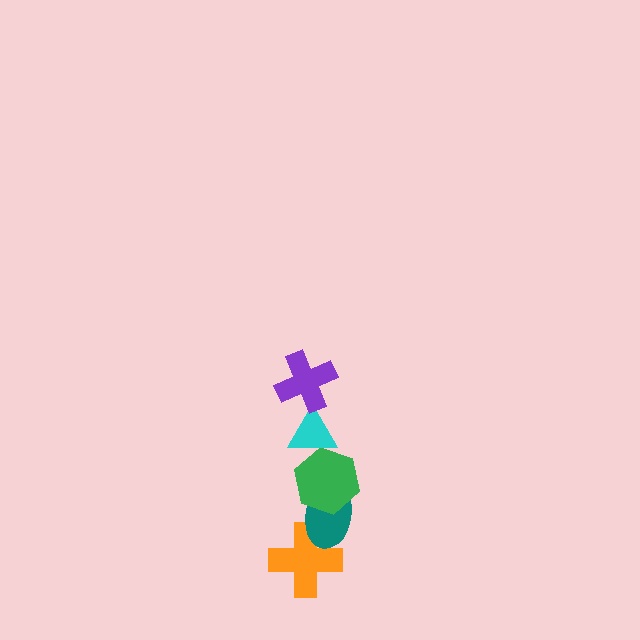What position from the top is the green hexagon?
The green hexagon is 3rd from the top.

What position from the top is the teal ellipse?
The teal ellipse is 4th from the top.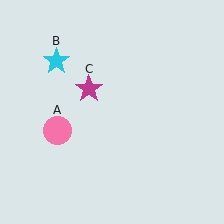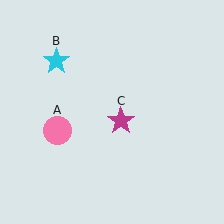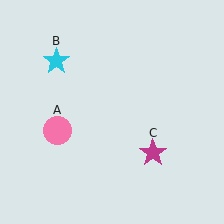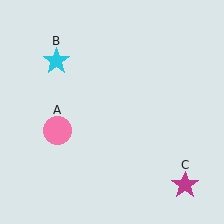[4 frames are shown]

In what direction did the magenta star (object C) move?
The magenta star (object C) moved down and to the right.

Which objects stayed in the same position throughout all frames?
Pink circle (object A) and cyan star (object B) remained stationary.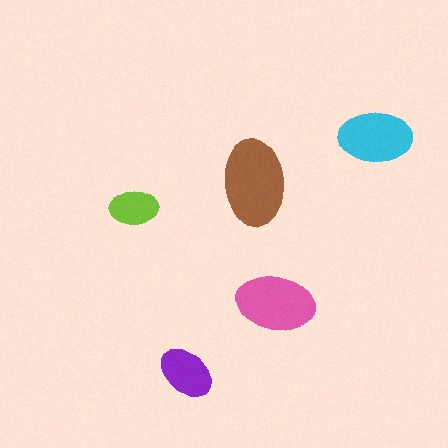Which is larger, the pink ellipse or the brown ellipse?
The brown one.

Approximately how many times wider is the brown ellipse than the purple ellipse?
About 1.5 times wider.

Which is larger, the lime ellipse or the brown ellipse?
The brown one.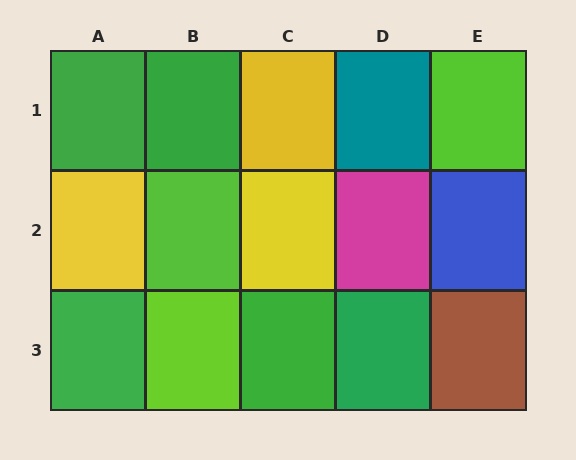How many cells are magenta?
1 cell is magenta.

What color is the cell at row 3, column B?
Lime.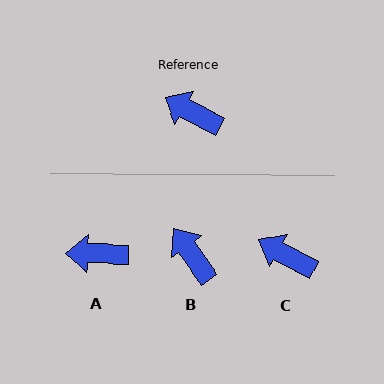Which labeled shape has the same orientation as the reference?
C.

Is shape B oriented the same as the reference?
No, it is off by about 27 degrees.